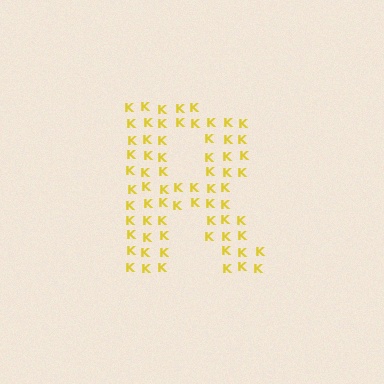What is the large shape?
The large shape is the letter R.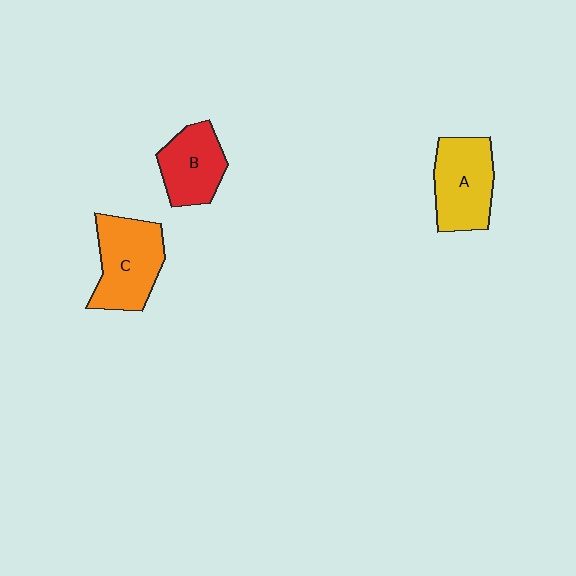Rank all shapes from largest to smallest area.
From largest to smallest: C (orange), A (yellow), B (red).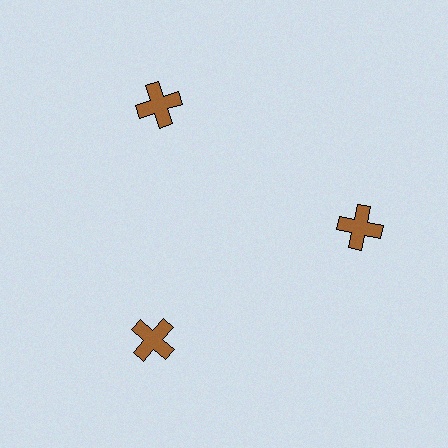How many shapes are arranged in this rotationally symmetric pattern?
There are 3 shapes, arranged in 3 groups of 1.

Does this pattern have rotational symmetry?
Yes, this pattern has 3-fold rotational symmetry. It looks the same after rotating 120 degrees around the center.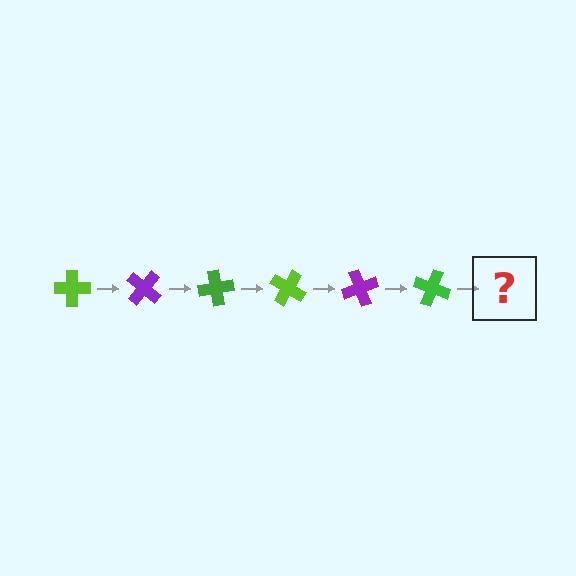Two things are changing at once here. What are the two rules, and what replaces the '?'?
The two rules are that it rotates 40 degrees each step and the color cycles through lime, purple, and green. The '?' should be a lime cross, rotated 240 degrees from the start.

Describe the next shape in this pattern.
It should be a lime cross, rotated 240 degrees from the start.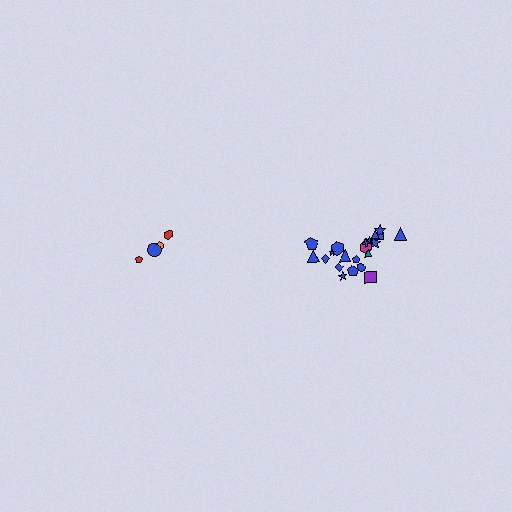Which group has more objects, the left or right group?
The right group.